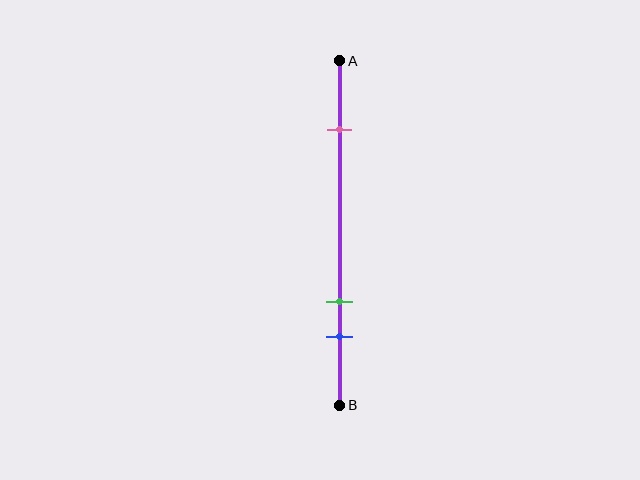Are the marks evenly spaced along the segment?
No, the marks are not evenly spaced.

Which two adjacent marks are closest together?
The green and blue marks are the closest adjacent pair.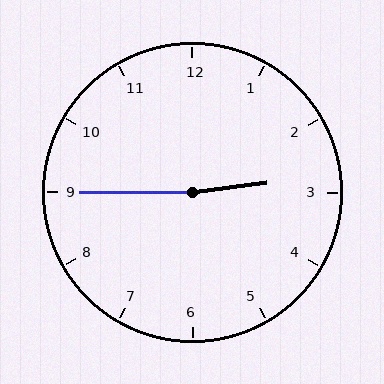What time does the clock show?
2:45.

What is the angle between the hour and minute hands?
Approximately 172 degrees.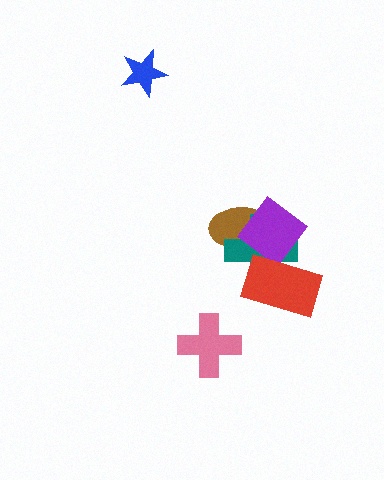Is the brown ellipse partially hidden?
Yes, it is partially covered by another shape.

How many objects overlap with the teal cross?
3 objects overlap with the teal cross.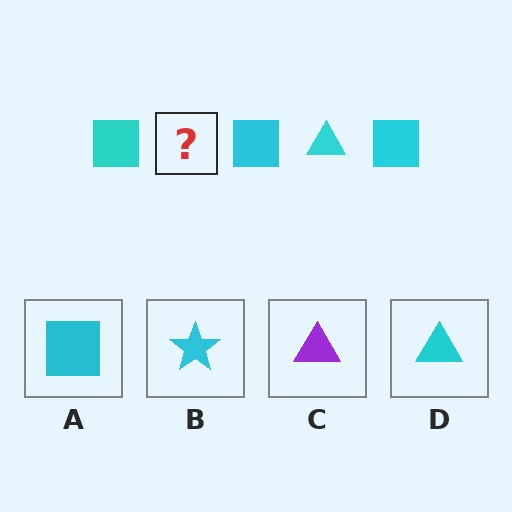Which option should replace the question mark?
Option D.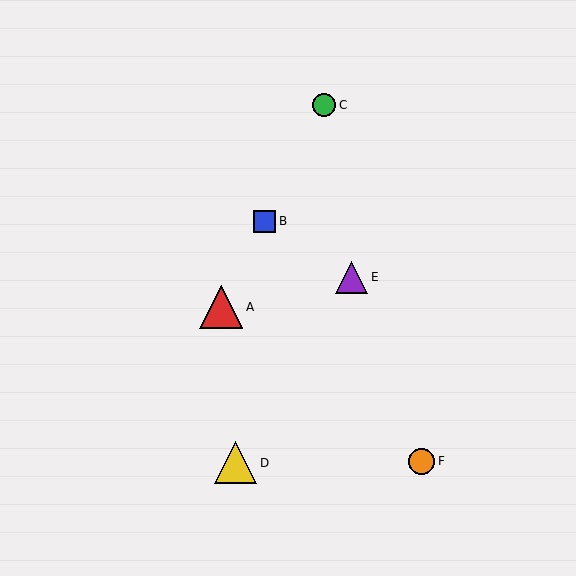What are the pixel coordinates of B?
Object B is at (265, 221).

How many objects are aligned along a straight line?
3 objects (A, B, C) are aligned along a straight line.